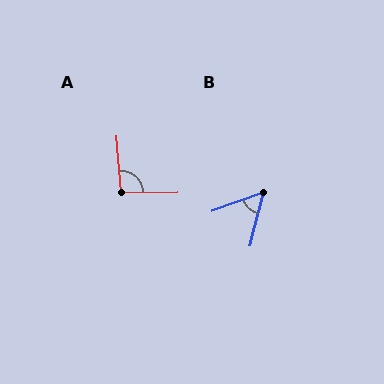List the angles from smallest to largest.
B (56°), A (94°).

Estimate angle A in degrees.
Approximately 94 degrees.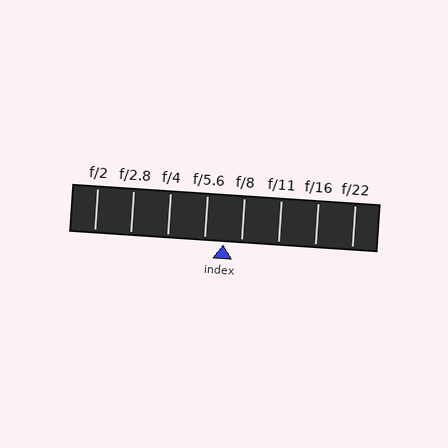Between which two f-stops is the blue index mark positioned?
The index mark is between f/5.6 and f/8.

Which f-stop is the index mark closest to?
The index mark is closest to f/8.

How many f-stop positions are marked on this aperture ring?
There are 8 f-stop positions marked.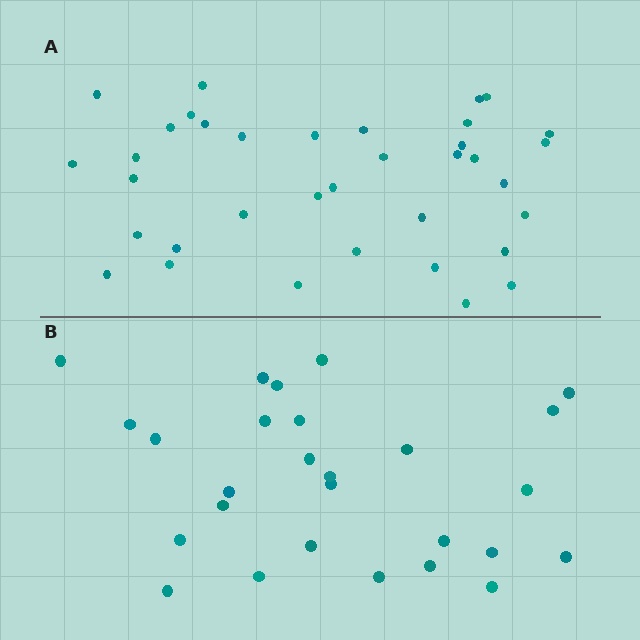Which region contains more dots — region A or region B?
Region A (the top region) has more dots.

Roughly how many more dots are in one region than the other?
Region A has roughly 8 or so more dots than region B.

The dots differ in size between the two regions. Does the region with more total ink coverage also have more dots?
No. Region B has more total ink coverage because its dots are larger, but region A actually contains more individual dots. Total area can be misleading — the number of items is what matters here.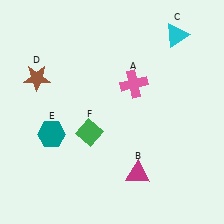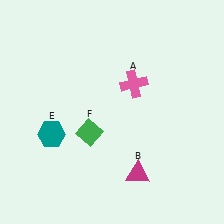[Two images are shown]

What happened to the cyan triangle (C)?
The cyan triangle (C) was removed in Image 2. It was in the top-right area of Image 1.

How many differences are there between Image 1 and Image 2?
There are 2 differences between the two images.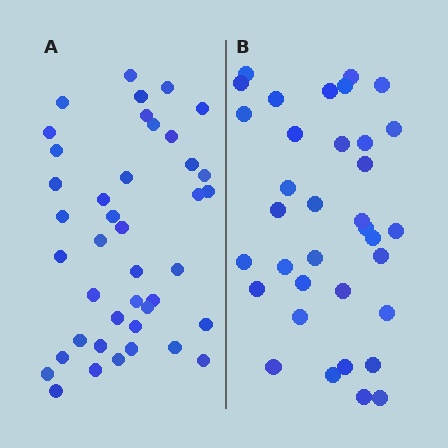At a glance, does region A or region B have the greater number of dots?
Region A (the left region) has more dots.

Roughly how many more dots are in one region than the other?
Region A has about 6 more dots than region B.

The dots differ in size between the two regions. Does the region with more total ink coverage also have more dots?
No. Region B has more total ink coverage because its dots are larger, but region A actually contains more individual dots. Total area can be misleading — the number of items is what matters here.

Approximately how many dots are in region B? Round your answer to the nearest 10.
About 40 dots. (The exact count is 35, which rounds to 40.)